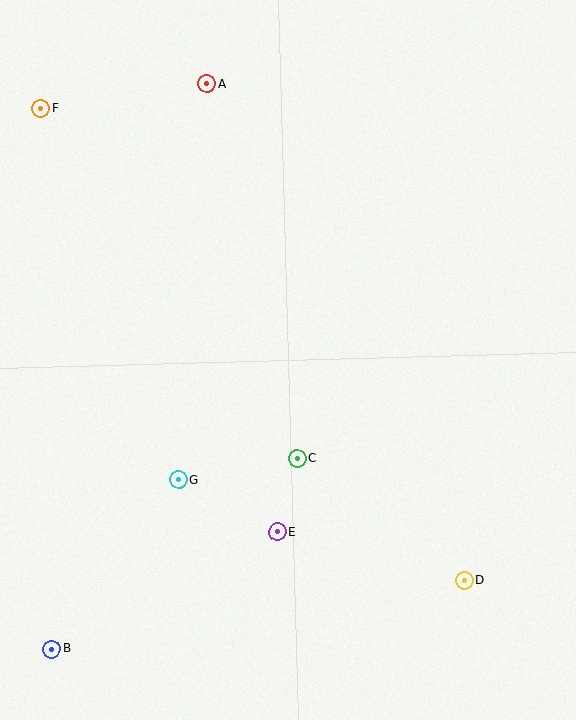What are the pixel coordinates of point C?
Point C is at (297, 458).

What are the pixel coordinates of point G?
Point G is at (179, 480).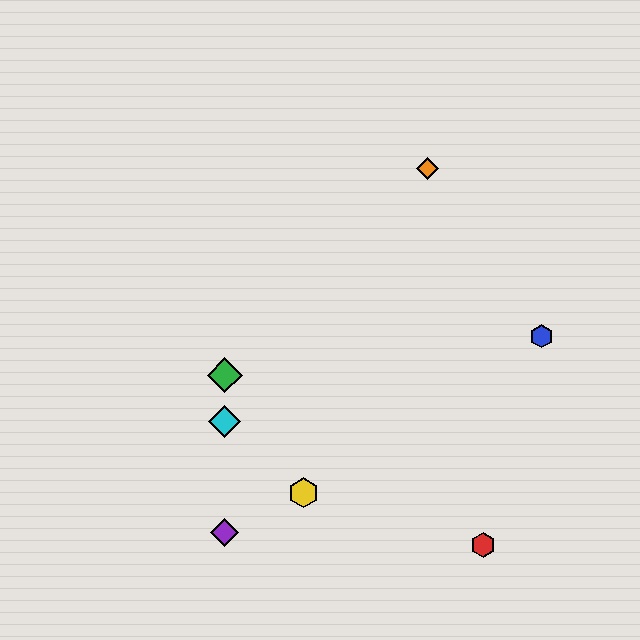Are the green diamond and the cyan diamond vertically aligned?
Yes, both are at x≈225.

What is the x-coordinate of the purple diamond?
The purple diamond is at x≈225.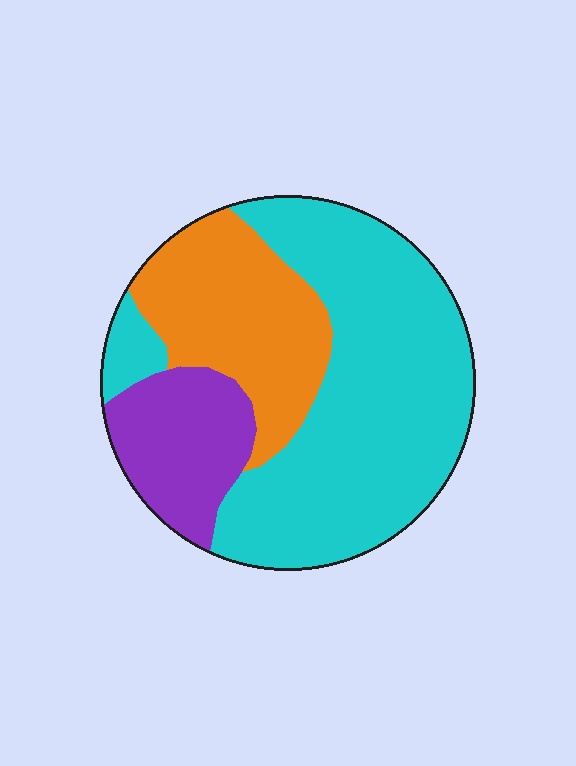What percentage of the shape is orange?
Orange covers 26% of the shape.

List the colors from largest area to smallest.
From largest to smallest: cyan, orange, purple.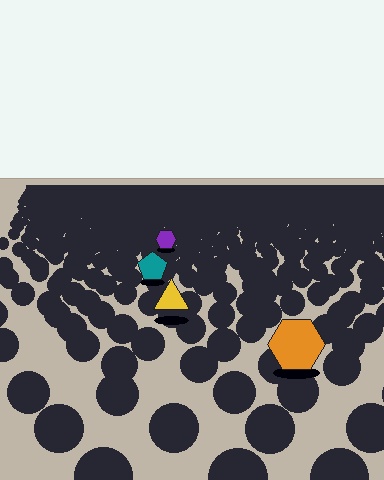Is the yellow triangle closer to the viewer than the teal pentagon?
Yes. The yellow triangle is closer — you can tell from the texture gradient: the ground texture is coarser near it.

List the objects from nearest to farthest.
From nearest to farthest: the orange hexagon, the yellow triangle, the teal pentagon, the purple hexagon.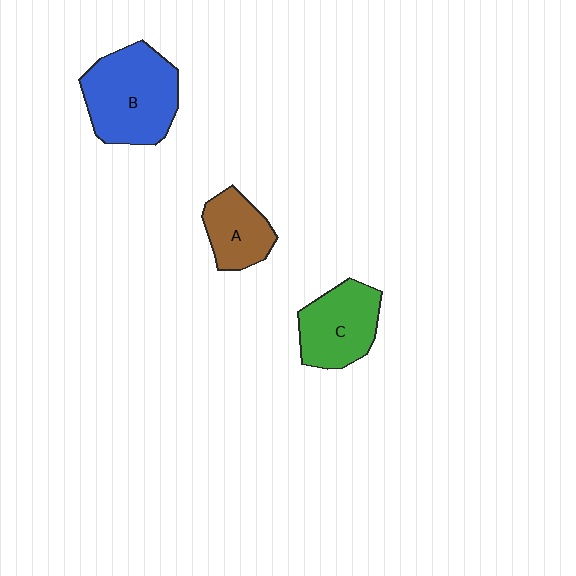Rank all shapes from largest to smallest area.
From largest to smallest: B (blue), C (green), A (brown).